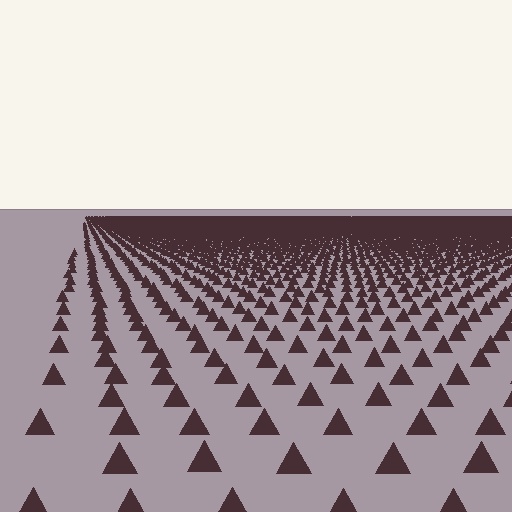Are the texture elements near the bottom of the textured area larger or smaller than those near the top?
Larger. Near the bottom, elements are closer to the viewer and appear at a bigger on-screen size.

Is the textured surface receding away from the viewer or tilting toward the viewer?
The surface is receding away from the viewer. Texture elements get smaller and denser toward the top.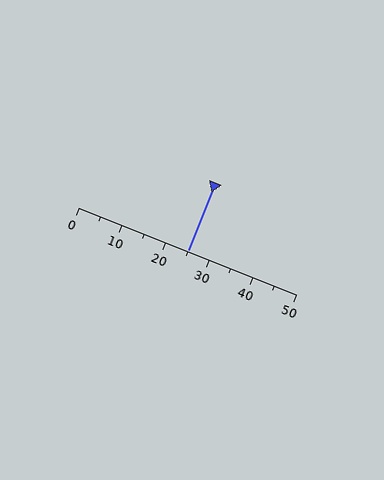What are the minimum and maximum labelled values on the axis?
The axis runs from 0 to 50.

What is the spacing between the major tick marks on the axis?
The major ticks are spaced 10 apart.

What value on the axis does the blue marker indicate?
The marker indicates approximately 25.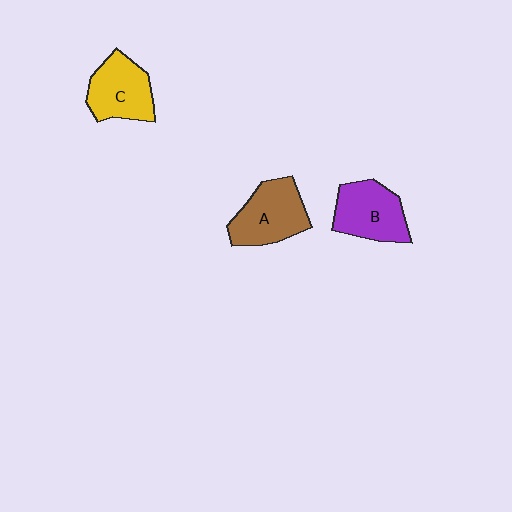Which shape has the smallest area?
Shape C (yellow).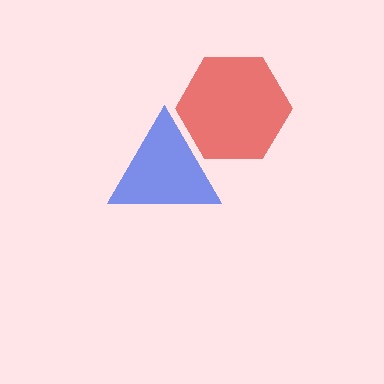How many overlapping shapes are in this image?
There are 2 overlapping shapes in the image.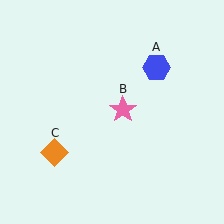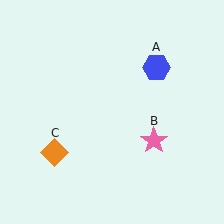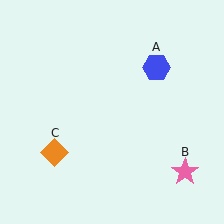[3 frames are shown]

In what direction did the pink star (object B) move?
The pink star (object B) moved down and to the right.